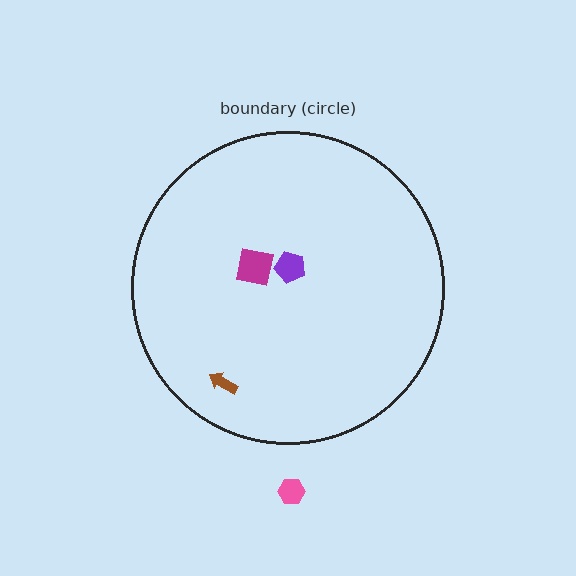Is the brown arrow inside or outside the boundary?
Inside.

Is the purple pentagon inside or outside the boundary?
Inside.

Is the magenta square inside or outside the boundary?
Inside.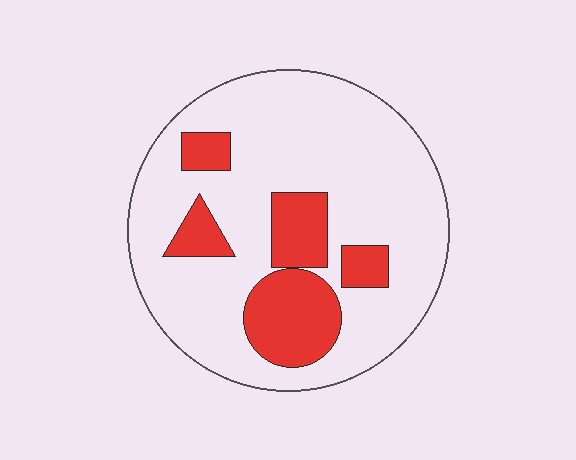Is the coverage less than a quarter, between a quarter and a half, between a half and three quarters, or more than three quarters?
Less than a quarter.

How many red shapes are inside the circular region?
5.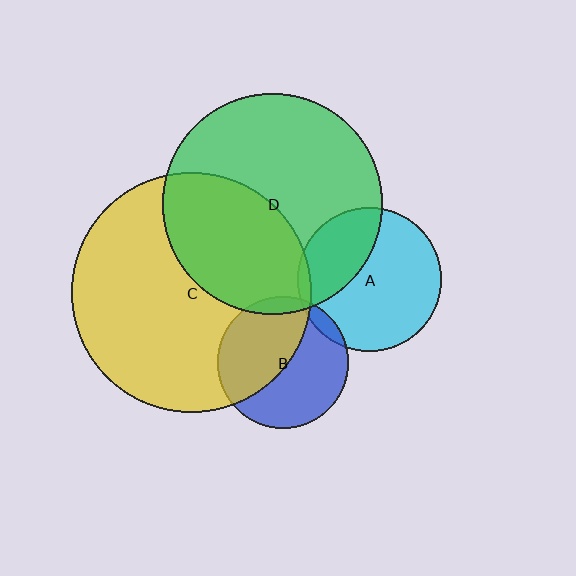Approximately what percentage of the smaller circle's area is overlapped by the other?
Approximately 5%.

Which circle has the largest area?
Circle C (yellow).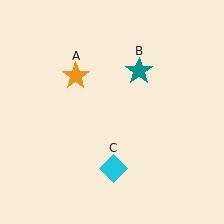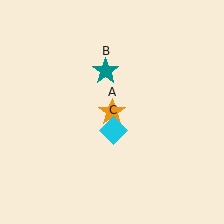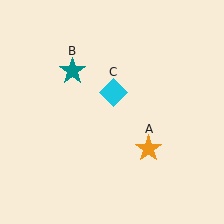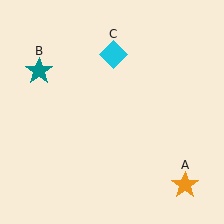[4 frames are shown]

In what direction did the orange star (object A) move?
The orange star (object A) moved down and to the right.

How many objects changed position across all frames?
3 objects changed position: orange star (object A), teal star (object B), cyan diamond (object C).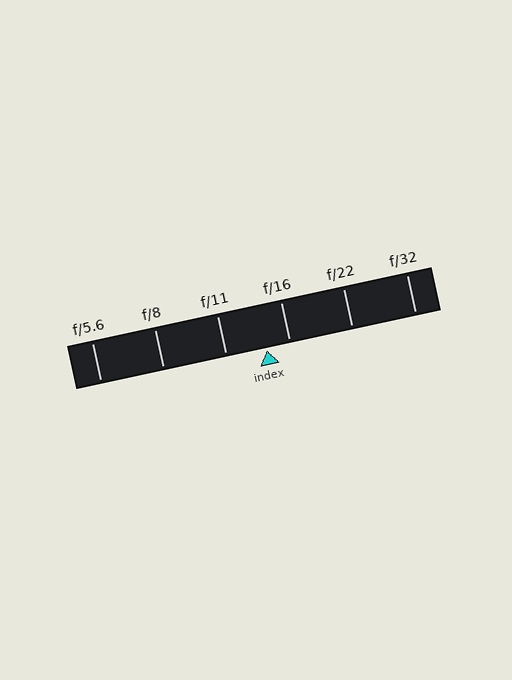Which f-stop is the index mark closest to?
The index mark is closest to f/16.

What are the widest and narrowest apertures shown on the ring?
The widest aperture shown is f/5.6 and the narrowest is f/32.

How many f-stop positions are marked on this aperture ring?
There are 6 f-stop positions marked.